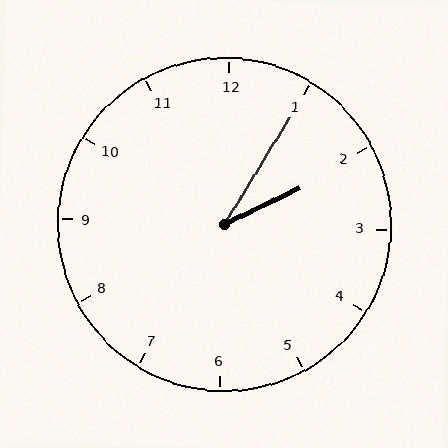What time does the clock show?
2:05.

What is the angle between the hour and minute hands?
Approximately 32 degrees.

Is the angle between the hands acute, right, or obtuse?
It is acute.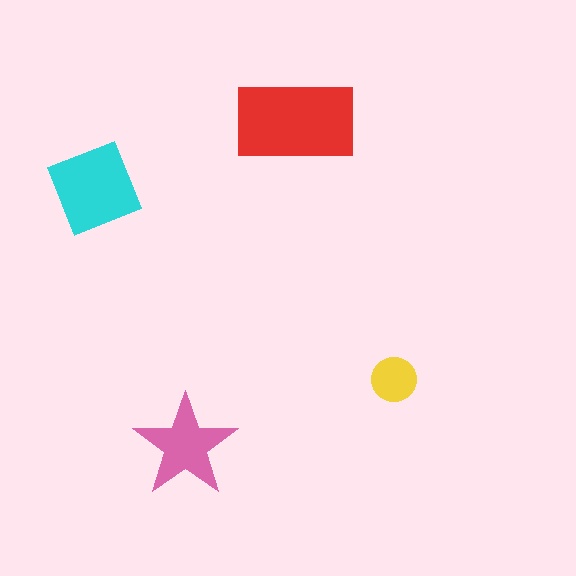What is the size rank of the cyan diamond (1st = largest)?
2nd.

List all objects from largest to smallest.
The red rectangle, the cyan diamond, the pink star, the yellow circle.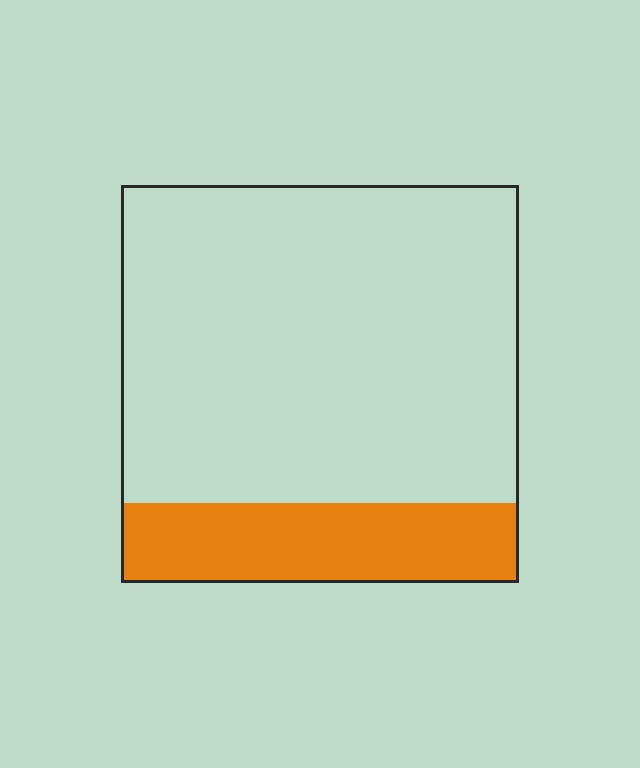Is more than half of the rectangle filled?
No.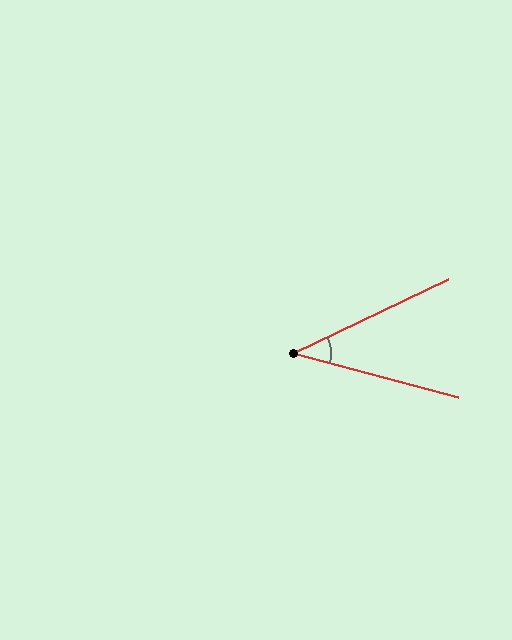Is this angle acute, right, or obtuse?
It is acute.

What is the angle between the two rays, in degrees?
Approximately 41 degrees.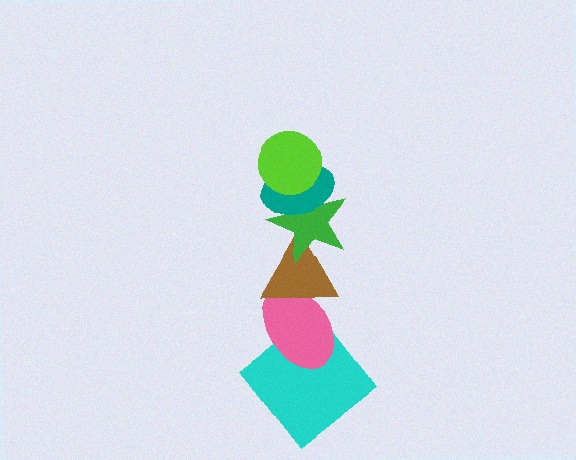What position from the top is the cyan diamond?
The cyan diamond is 6th from the top.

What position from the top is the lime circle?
The lime circle is 1st from the top.